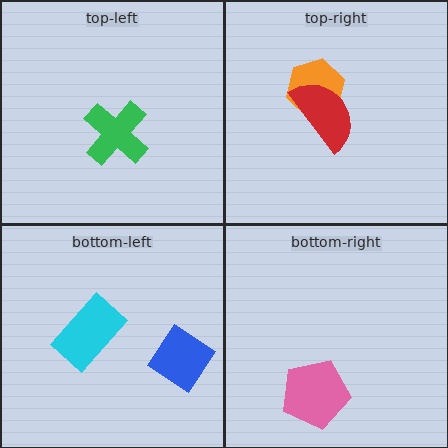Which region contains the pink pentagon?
The bottom-right region.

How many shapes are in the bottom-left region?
2.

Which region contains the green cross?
The top-left region.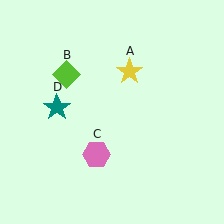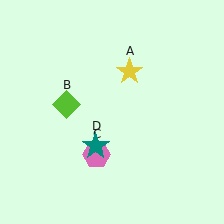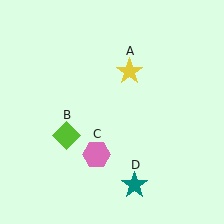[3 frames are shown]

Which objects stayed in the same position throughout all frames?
Yellow star (object A) and pink hexagon (object C) remained stationary.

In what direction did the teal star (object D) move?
The teal star (object D) moved down and to the right.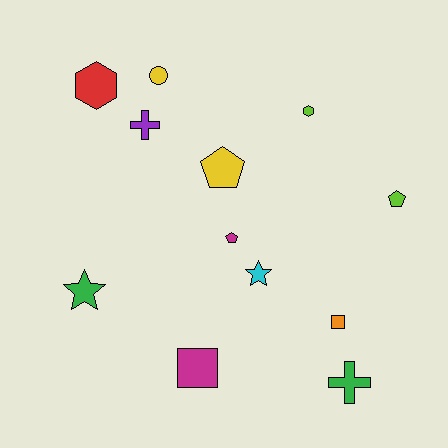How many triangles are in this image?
There are no triangles.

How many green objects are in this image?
There are 2 green objects.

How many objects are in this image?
There are 12 objects.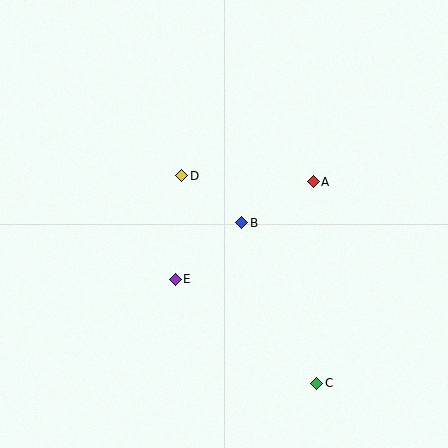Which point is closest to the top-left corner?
Point D is closest to the top-left corner.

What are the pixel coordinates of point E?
Point E is at (175, 279).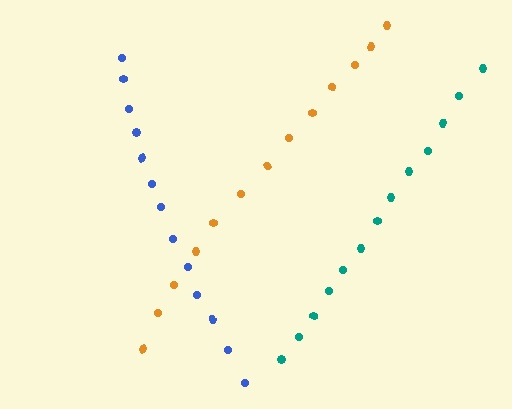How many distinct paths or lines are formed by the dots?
There are 3 distinct paths.